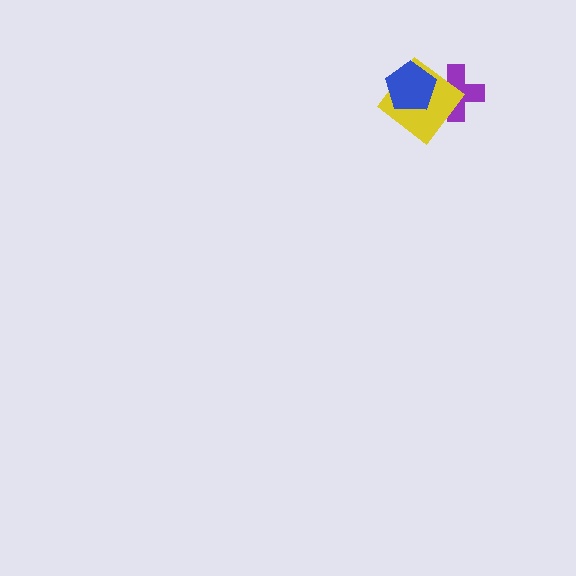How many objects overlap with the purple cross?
2 objects overlap with the purple cross.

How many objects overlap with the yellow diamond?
2 objects overlap with the yellow diamond.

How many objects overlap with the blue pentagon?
2 objects overlap with the blue pentagon.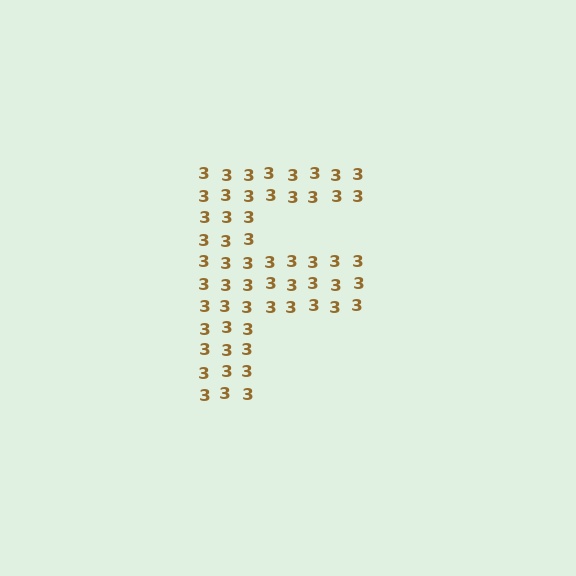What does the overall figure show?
The overall figure shows the letter F.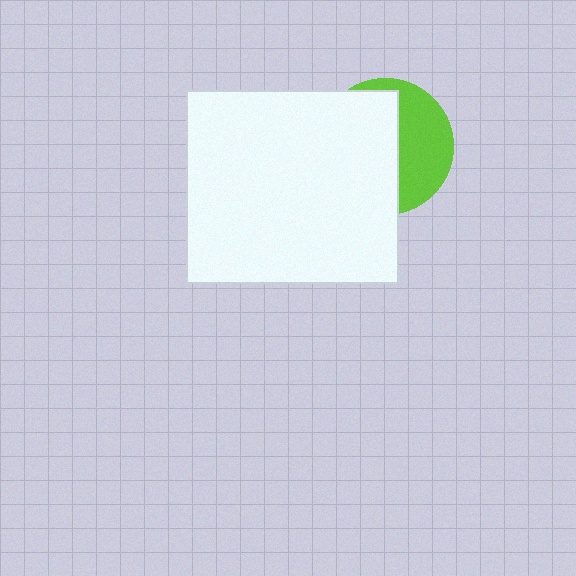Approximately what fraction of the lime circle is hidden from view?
Roughly 60% of the lime circle is hidden behind the white rectangle.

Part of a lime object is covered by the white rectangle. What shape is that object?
It is a circle.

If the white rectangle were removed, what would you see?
You would see the complete lime circle.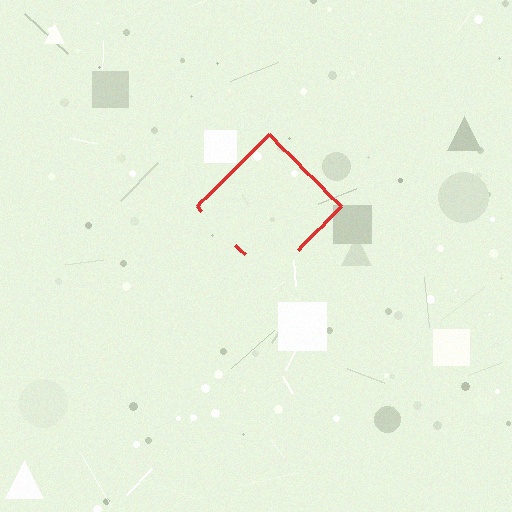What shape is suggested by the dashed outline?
The dashed outline suggests a diamond.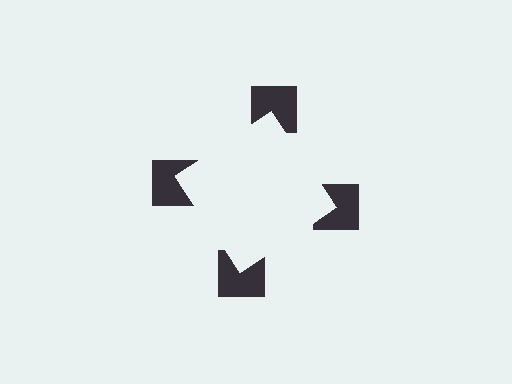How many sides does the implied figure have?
4 sides.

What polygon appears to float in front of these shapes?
An illusory square — its edges are inferred from the aligned wedge cuts in the notched squares, not physically drawn.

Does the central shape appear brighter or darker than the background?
It typically appears slightly brighter than the background, even though no actual brightness change is drawn.